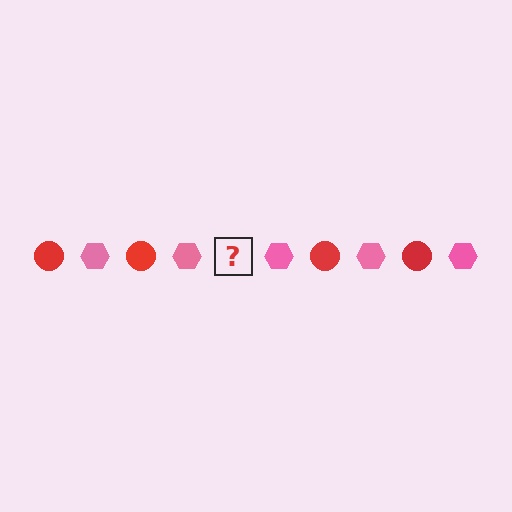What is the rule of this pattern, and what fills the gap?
The rule is that the pattern alternates between red circle and pink hexagon. The gap should be filled with a red circle.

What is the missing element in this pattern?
The missing element is a red circle.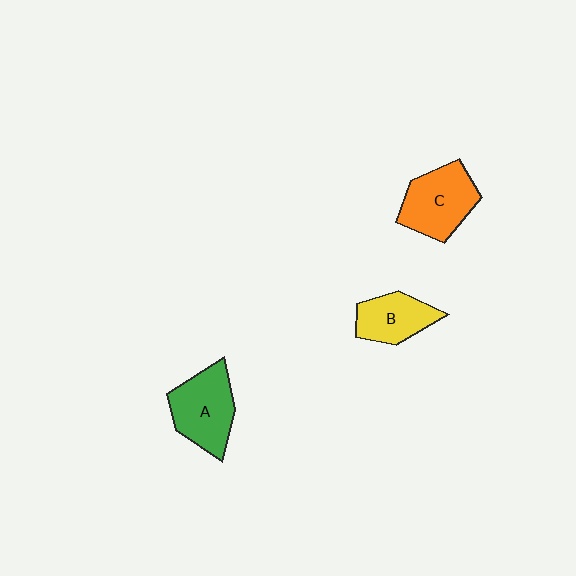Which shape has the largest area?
Shape C (orange).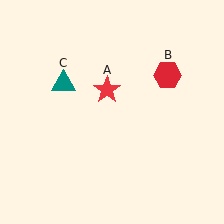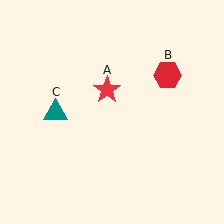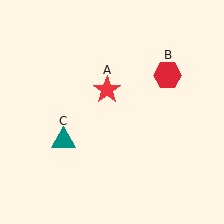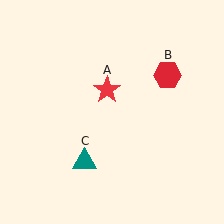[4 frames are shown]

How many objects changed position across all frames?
1 object changed position: teal triangle (object C).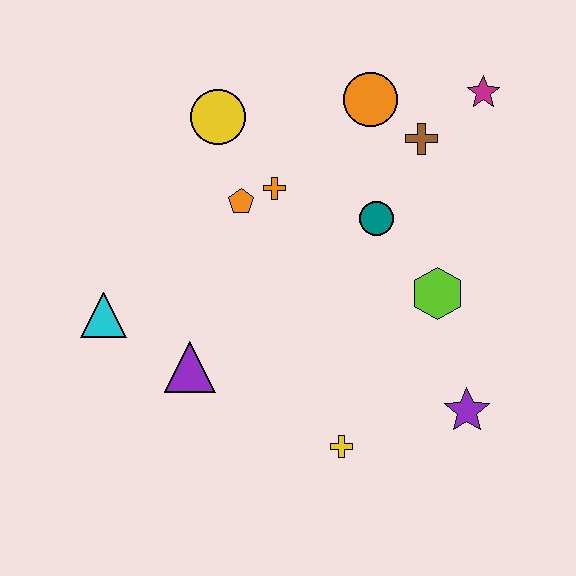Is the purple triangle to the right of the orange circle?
No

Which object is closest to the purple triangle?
The cyan triangle is closest to the purple triangle.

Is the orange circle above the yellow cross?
Yes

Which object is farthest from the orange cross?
The purple star is farthest from the orange cross.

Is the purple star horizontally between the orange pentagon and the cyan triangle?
No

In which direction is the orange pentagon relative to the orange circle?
The orange pentagon is to the left of the orange circle.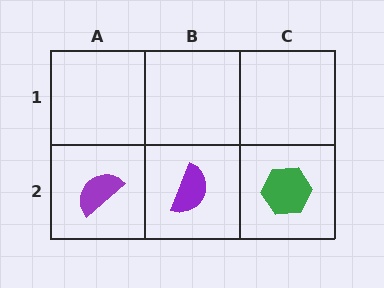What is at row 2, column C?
A green hexagon.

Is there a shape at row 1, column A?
No, that cell is empty.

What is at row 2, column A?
A purple semicircle.